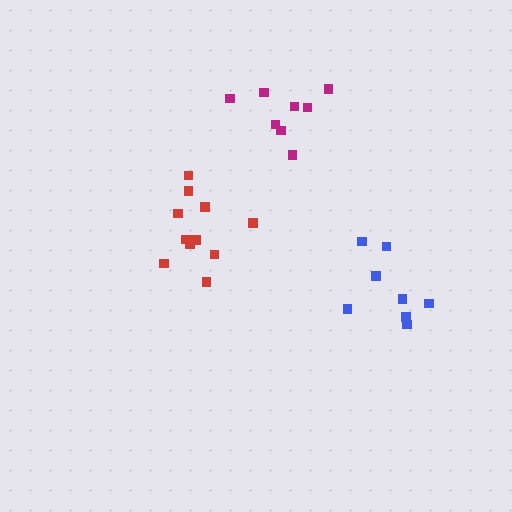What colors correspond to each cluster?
The clusters are colored: red, magenta, blue.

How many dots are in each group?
Group 1: 12 dots, Group 2: 8 dots, Group 3: 8 dots (28 total).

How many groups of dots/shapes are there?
There are 3 groups.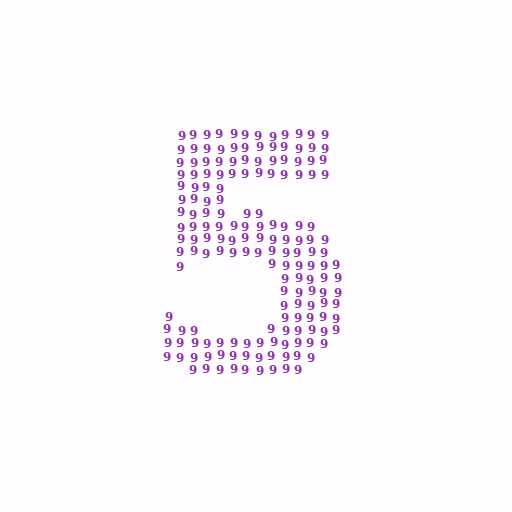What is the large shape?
The large shape is the digit 5.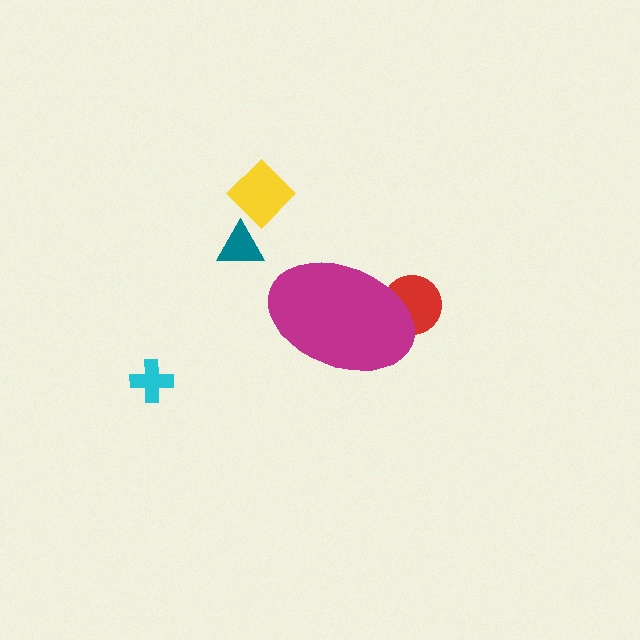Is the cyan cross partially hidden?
No, the cyan cross is fully visible.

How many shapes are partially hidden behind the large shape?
1 shape is partially hidden.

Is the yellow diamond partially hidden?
No, the yellow diamond is fully visible.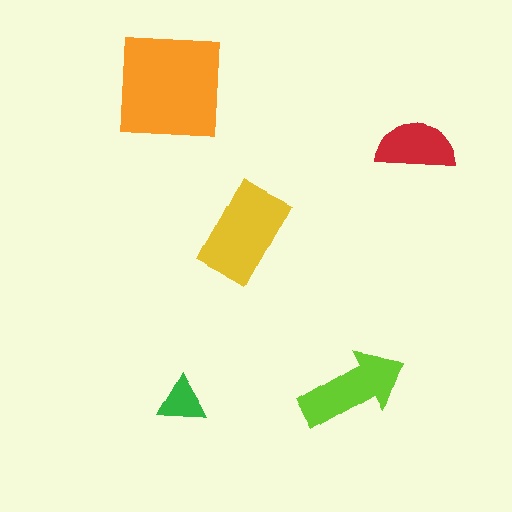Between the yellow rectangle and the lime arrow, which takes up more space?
The yellow rectangle.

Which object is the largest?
The orange square.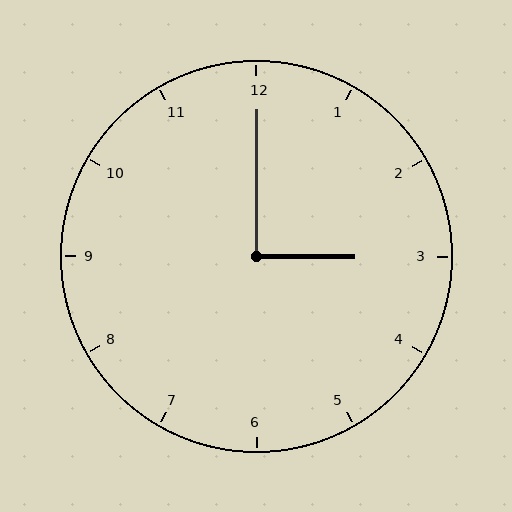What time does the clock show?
3:00.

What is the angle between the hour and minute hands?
Approximately 90 degrees.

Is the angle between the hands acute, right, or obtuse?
It is right.